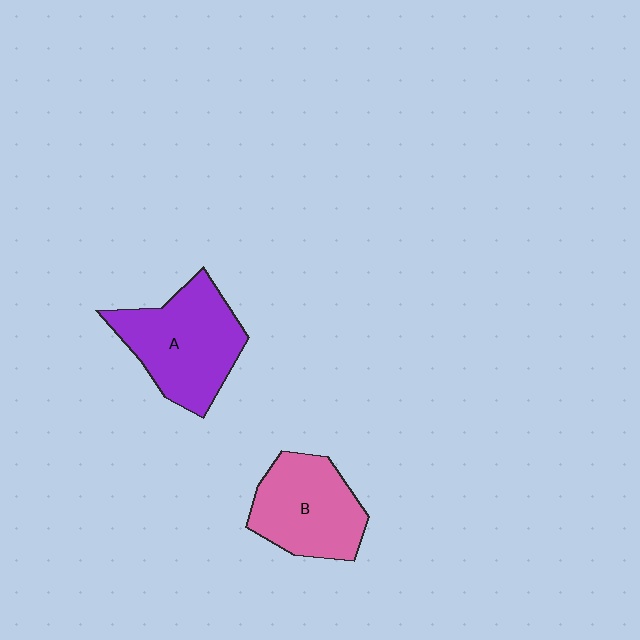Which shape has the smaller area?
Shape B (pink).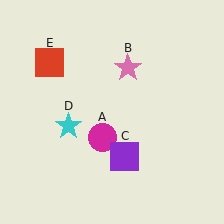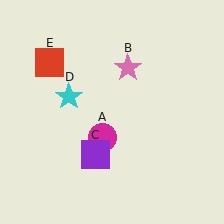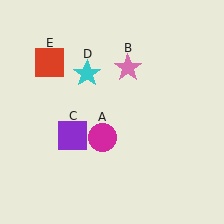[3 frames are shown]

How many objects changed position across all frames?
2 objects changed position: purple square (object C), cyan star (object D).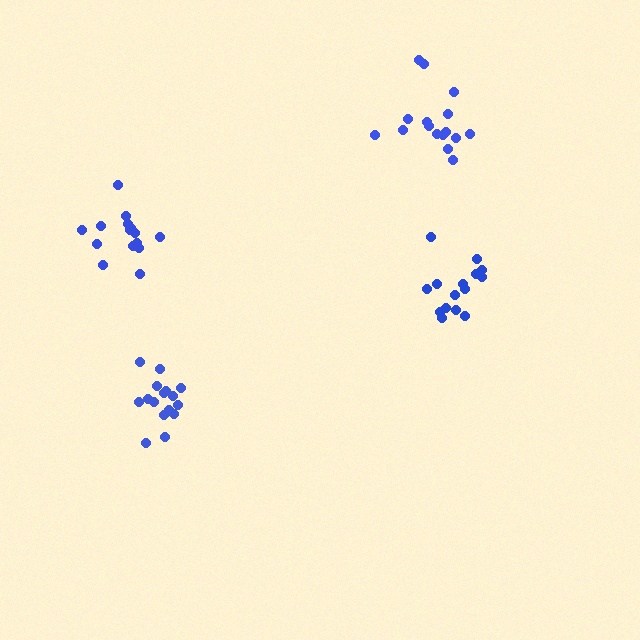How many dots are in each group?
Group 1: 15 dots, Group 2: 16 dots, Group 3: 15 dots, Group 4: 16 dots (62 total).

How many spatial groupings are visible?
There are 4 spatial groupings.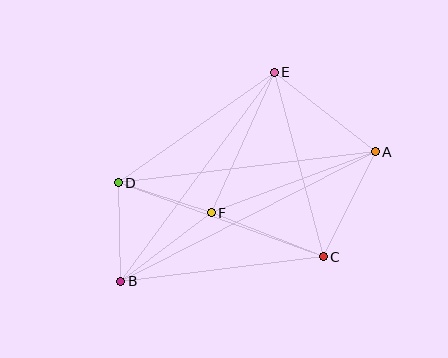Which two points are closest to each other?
Points D and F are closest to each other.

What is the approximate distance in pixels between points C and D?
The distance between C and D is approximately 218 pixels.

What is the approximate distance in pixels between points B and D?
The distance between B and D is approximately 99 pixels.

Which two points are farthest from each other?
Points A and B are farthest from each other.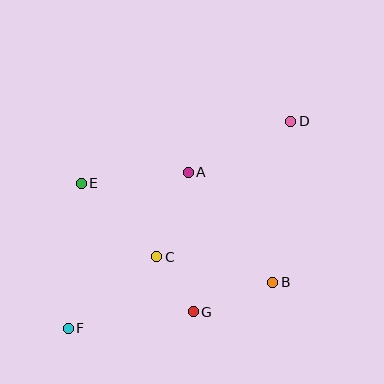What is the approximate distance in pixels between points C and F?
The distance between C and F is approximately 114 pixels.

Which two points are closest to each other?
Points C and G are closest to each other.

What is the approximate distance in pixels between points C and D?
The distance between C and D is approximately 191 pixels.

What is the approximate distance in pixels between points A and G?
The distance between A and G is approximately 139 pixels.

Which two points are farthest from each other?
Points D and F are farthest from each other.